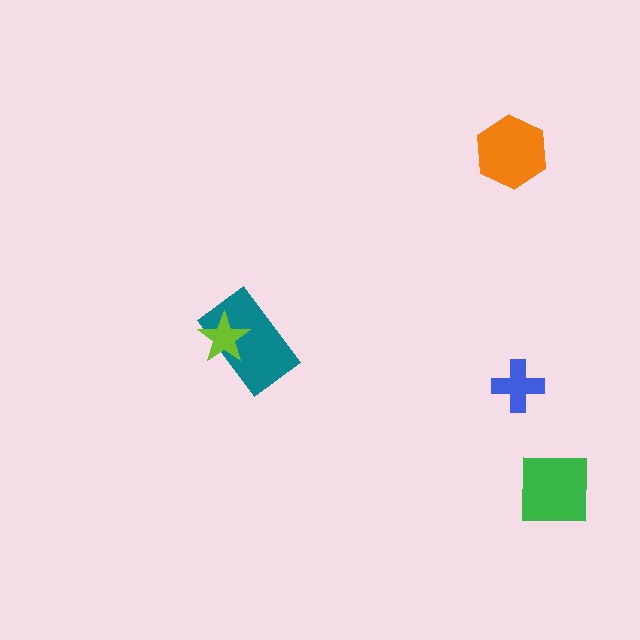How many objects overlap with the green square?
0 objects overlap with the green square.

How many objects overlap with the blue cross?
0 objects overlap with the blue cross.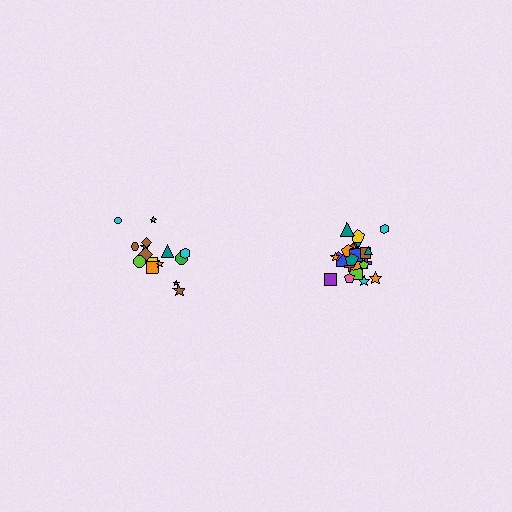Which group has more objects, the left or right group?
The right group.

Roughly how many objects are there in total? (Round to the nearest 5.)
Roughly 40 objects in total.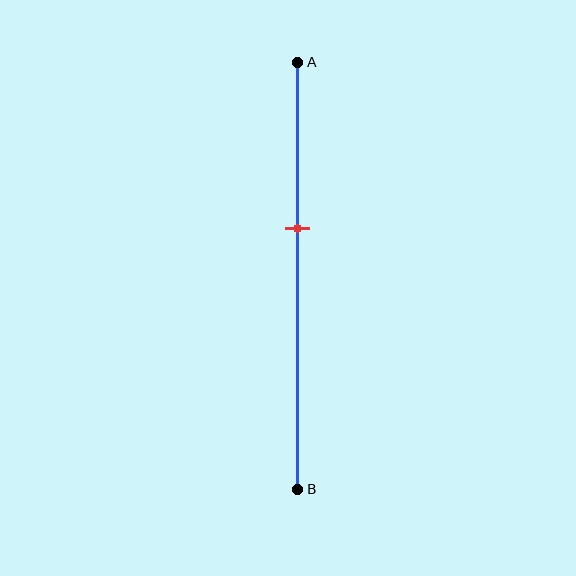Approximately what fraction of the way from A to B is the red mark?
The red mark is approximately 40% of the way from A to B.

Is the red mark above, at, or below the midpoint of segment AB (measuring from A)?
The red mark is above the midpoint of segment AB.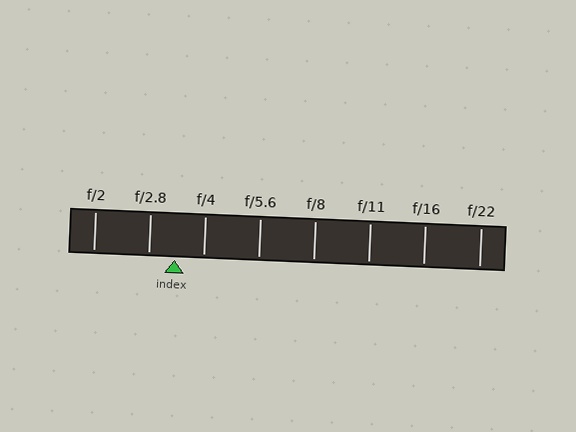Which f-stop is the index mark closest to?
The index mark is closest to f/2.8.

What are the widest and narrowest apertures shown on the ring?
The widest aperture shown is f/2 and the narrowest is f/22.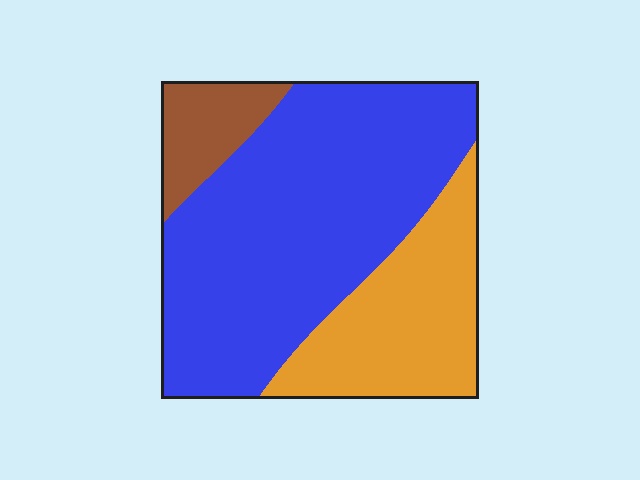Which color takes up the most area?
Blue, at roughly 60%.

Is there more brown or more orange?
Orange.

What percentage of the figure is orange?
Orange takes up about one quarter (1/4) of the figure.